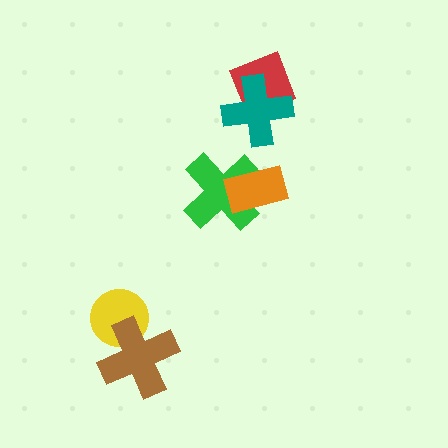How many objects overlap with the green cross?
1 object overlaps with the green cross.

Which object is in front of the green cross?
The orange rectangle is in front of the green cross.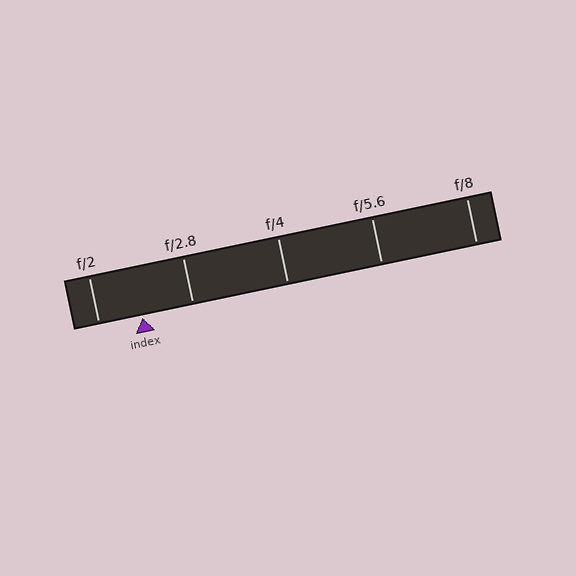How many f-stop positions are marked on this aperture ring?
There are 5 f-stop positions marked.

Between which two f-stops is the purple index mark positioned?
The index mark is between f/2 and f/2.8.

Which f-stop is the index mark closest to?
The index mark is closest to f/2.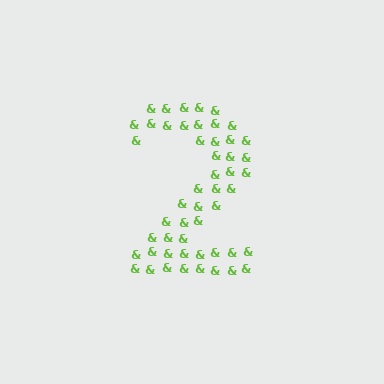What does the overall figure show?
The overall figure shows the digit 2.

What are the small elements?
The small elements are ampersands.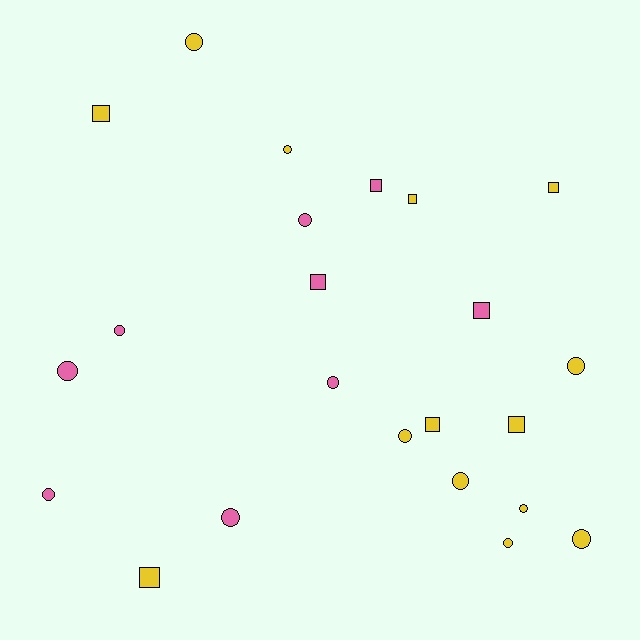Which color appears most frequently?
Yellow, with 14 objects.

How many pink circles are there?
There are 6 pink circles.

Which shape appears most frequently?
Circle, with 14 objects.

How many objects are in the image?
There are 23 objects.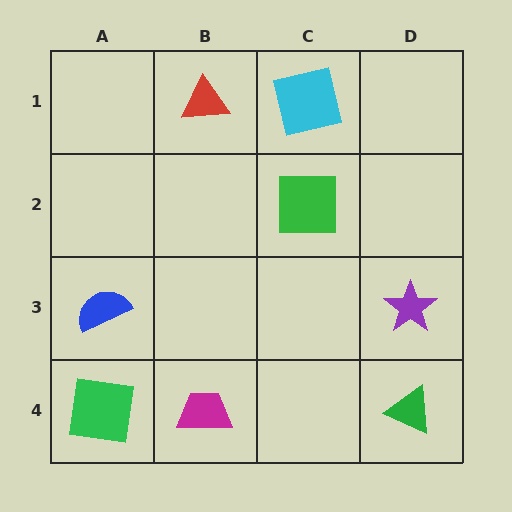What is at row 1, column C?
A cyan square.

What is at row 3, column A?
A blue semicircle.